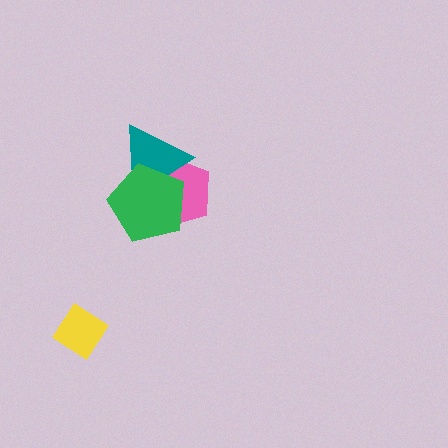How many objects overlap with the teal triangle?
2 objects overlap with the teal triangle.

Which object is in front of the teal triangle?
The green pentagon is in front of the teal triangle.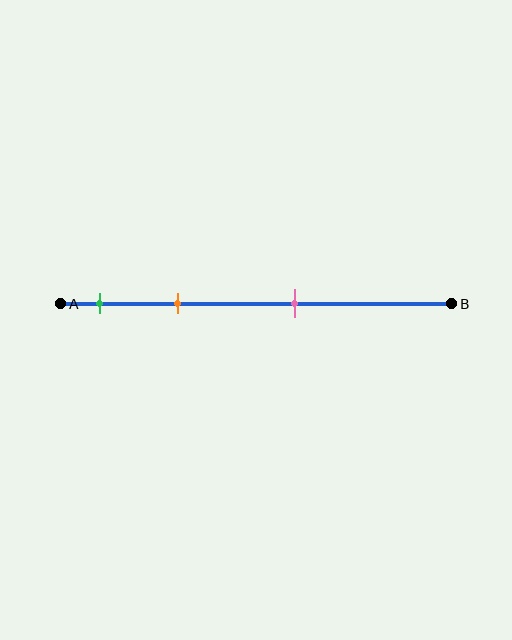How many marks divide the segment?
There are 3 marks dividing the segment.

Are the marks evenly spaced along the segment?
No, the marks are not evenly spaced.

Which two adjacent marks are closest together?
The green and orange marks are the closest adjacent pair.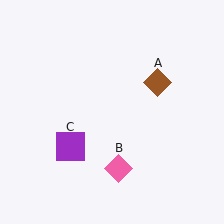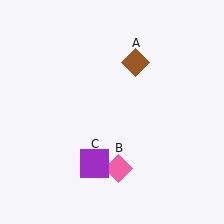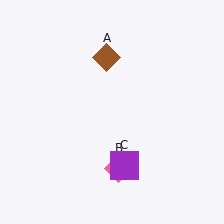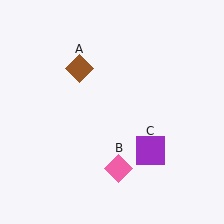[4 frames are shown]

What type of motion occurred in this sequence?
The brown diamond (object A), purple square (object C) rotated counterclockwise around the center of the scene.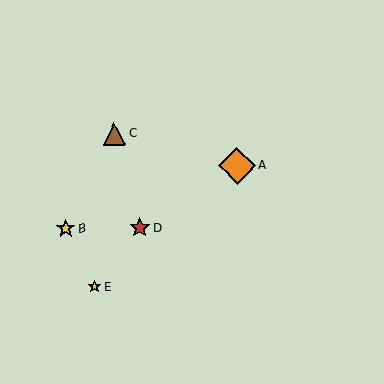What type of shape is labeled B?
Shape B is a yellow star.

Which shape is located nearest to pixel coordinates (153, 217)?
The red star (labeled D) at (140, 228) is nearest to that location.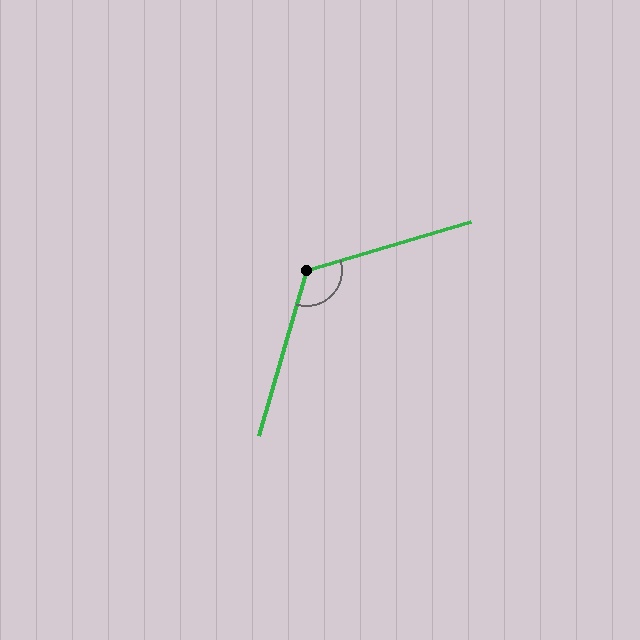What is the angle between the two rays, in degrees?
Approximately 123 degrees.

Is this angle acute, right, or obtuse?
It is obtuse.